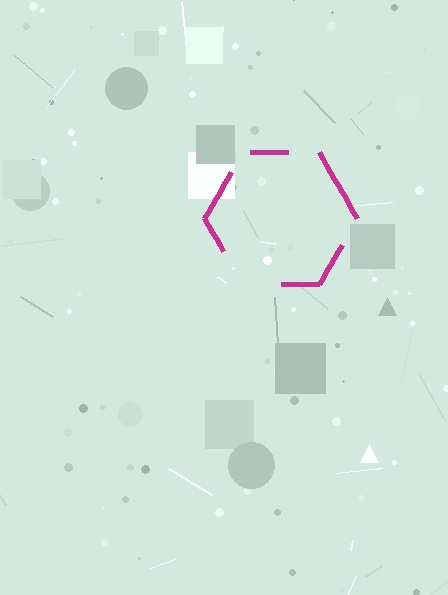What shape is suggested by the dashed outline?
The dashed outline suggests a hexagon.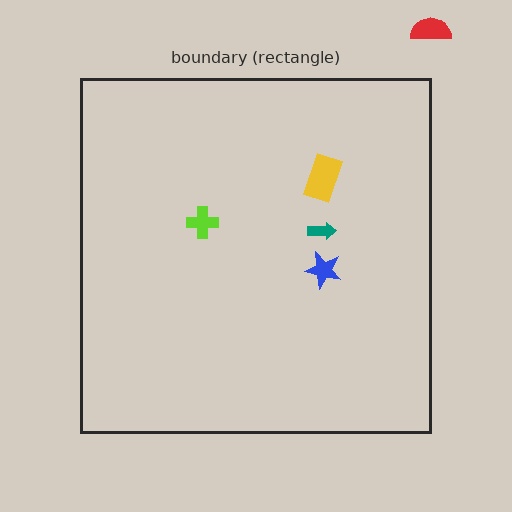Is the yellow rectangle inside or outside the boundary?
Inside.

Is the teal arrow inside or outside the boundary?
Inside.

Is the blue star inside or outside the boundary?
Inside.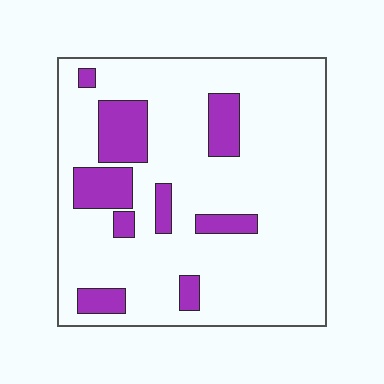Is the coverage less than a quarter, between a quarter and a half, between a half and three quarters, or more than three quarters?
Less than a quarter.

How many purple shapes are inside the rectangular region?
9.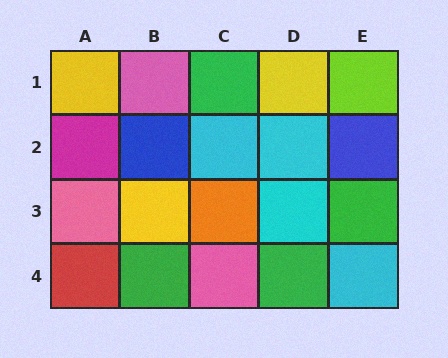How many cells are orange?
1 cell is orange.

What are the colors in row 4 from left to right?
Red, green, pink, green, cyan.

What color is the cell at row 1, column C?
Green.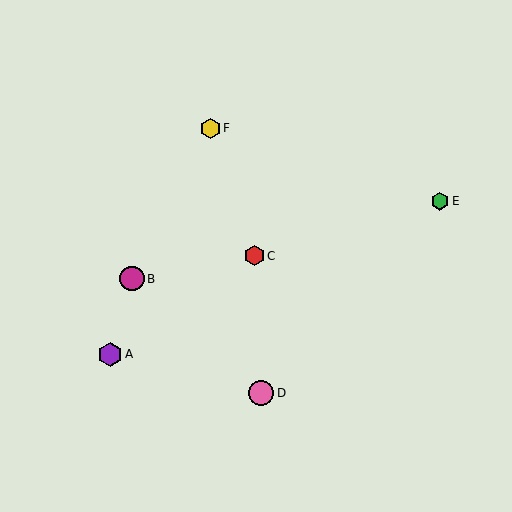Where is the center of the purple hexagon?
The center of the purple hexagon is at (110, 354).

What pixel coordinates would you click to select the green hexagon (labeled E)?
Click at (440, 201) to select the green hexagon E.